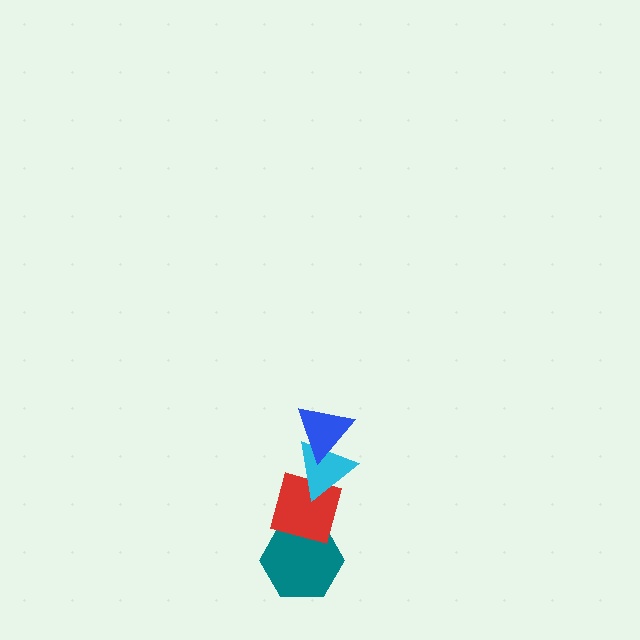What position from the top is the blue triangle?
The blue triangle is 1st from the top.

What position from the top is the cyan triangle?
The cyan triangle is 2nd from the top.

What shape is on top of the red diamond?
The cyan triangle is on top of the red diamond.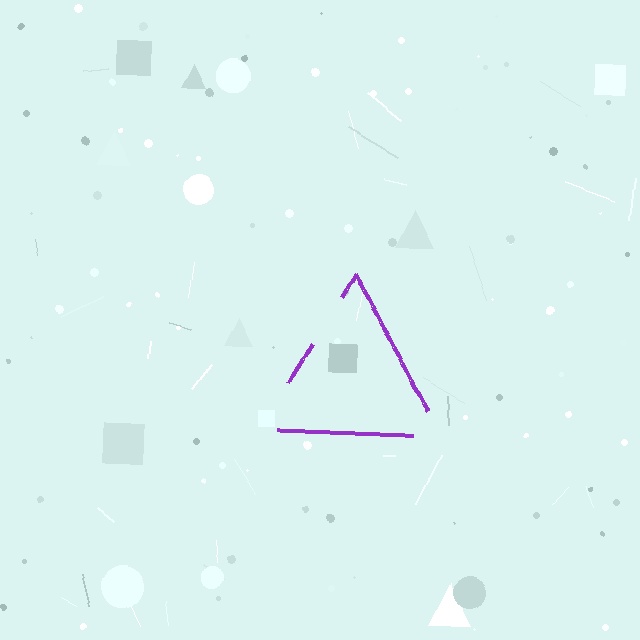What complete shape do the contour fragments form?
The contour fragments form a triangle.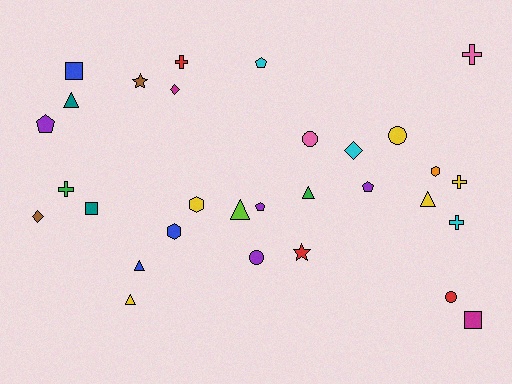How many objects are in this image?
There are 30 objects.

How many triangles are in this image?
There are 6 triangles.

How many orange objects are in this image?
There is 1 orange object.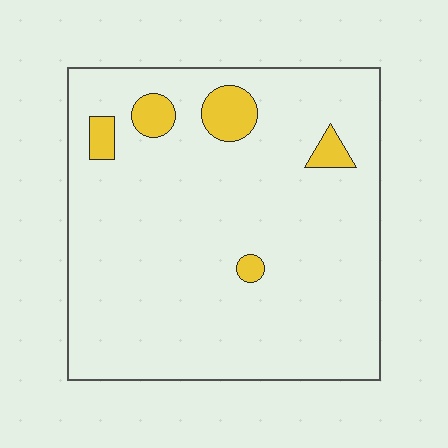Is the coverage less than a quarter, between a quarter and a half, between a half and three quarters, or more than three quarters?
Less than a quarter.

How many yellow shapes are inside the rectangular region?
5.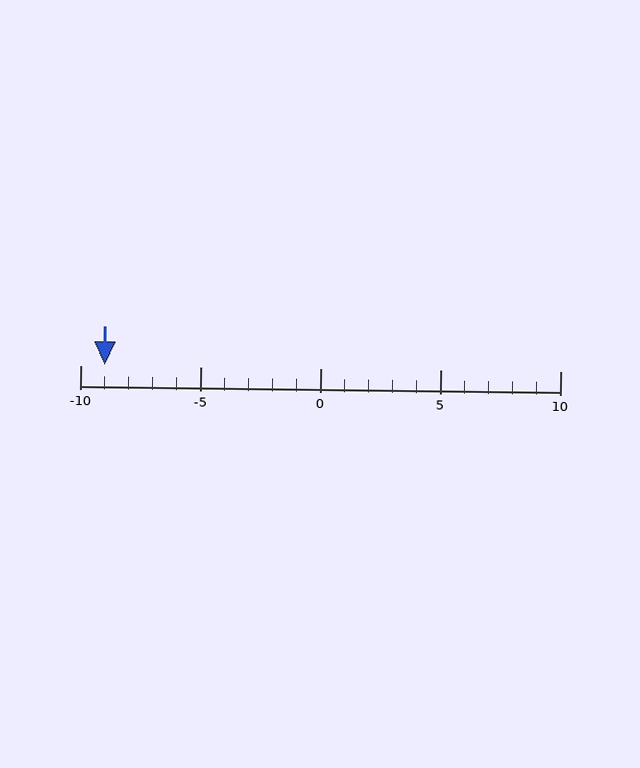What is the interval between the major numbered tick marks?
The major tick marks are spaced 5 units apart.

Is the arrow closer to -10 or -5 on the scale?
The arrow is closer to -10.